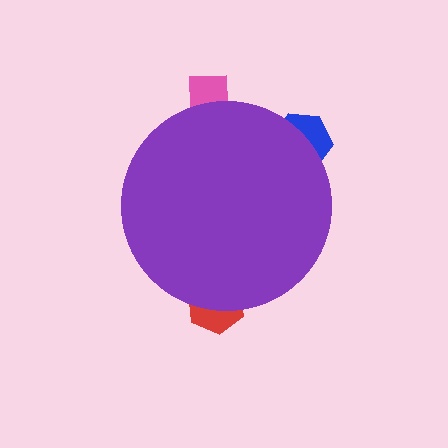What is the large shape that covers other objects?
A purple circle.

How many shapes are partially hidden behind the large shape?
3 shapes are partially hidden.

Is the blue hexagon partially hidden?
Yes, the blue hexagon is partially hidden behind the purple circle.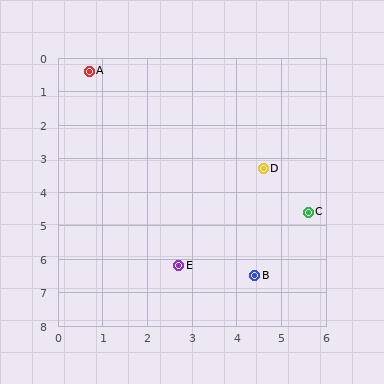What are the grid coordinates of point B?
Point B is at approximately (4.4, 6.5).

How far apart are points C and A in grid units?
Points C and A are about 6.5 grid units apart.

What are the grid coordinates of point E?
Point E is at approximately (2.7, 6.2).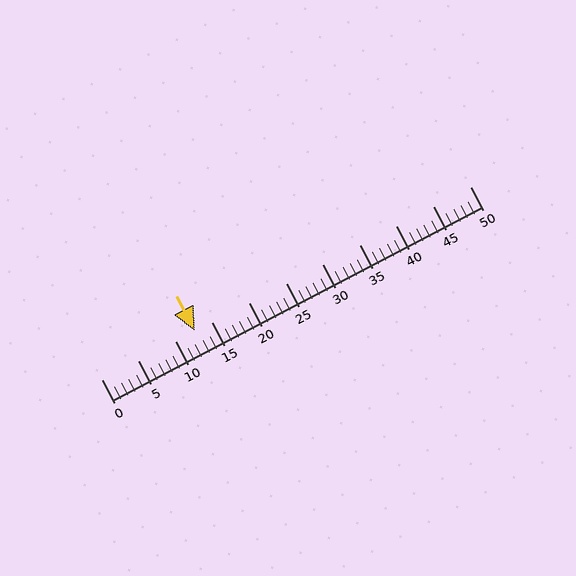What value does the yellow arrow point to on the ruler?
The yellow arrow points to approximately 13.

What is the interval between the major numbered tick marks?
The major tick marks are spaced 5 units apart.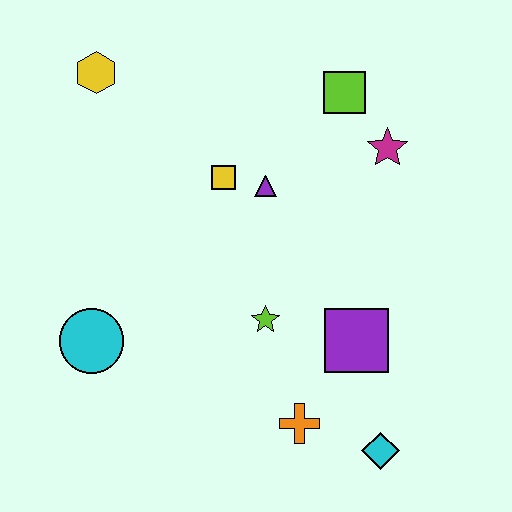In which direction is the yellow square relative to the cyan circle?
The yellow square is above the cyan circle.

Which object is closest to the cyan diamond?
The orange cross is closest to the cyan diamond.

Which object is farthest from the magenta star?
The cyan circle is farthest from the magenta star.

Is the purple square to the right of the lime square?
Yes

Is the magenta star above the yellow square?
Yes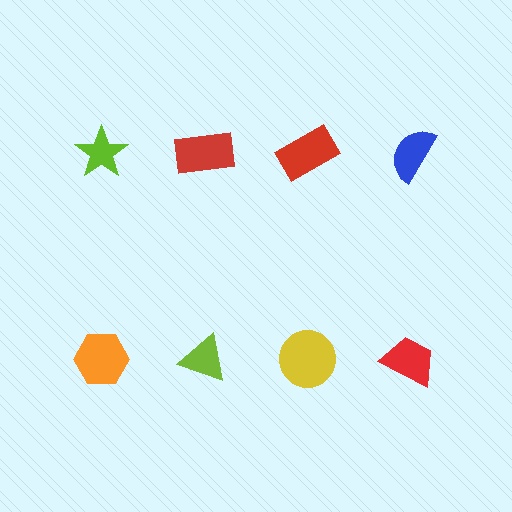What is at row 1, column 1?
A lime star.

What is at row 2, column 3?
A yellow circle.